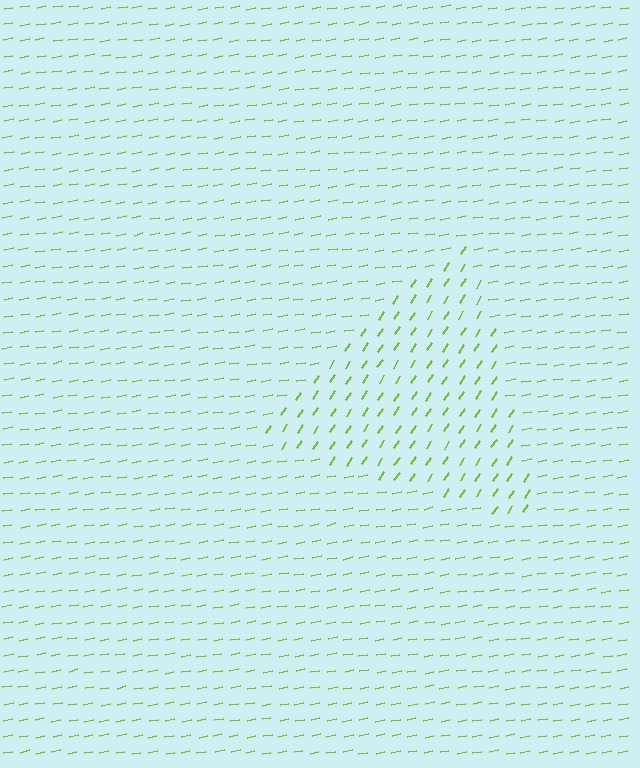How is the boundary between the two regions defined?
The boundary is defined purely by a change in line orientation (approximately 45 degrees difference). All lines are the same color and thickness.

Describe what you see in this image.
The image is filled with small lime line segments. A triangle region in the image has lines oriented differently from the surrounding lines, creating a visible texture boundary.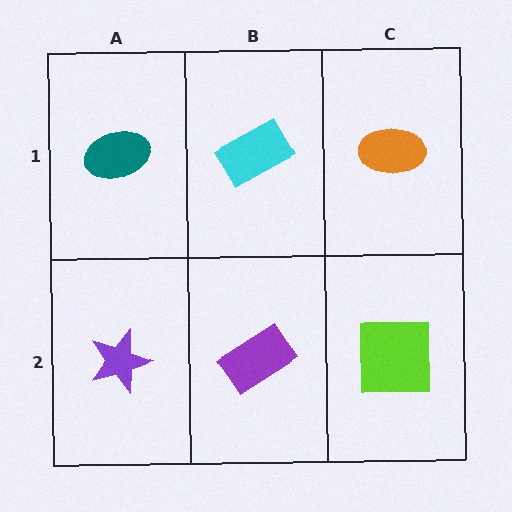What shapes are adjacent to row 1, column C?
A lime square (row 2, column C), a cyan rectangle (row 1, column B).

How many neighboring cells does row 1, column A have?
2.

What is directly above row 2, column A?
A teal ellipse.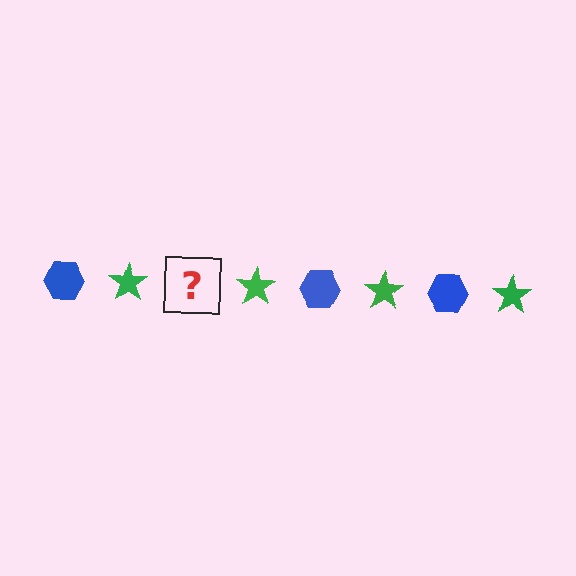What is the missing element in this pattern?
The missing element is a blue hexagon.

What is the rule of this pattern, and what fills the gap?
The rule is that the pattern alternates between blue hexagon and green star. The gap should be filled with a blue hexagon.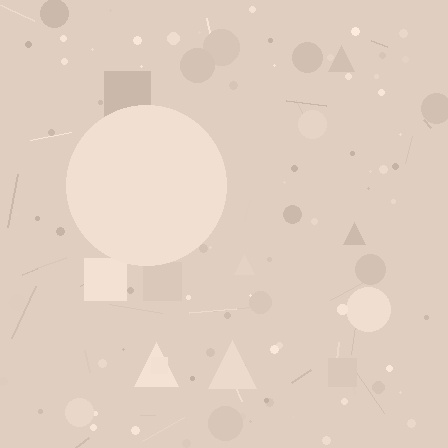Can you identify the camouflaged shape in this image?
The camouflaged shape is a circle.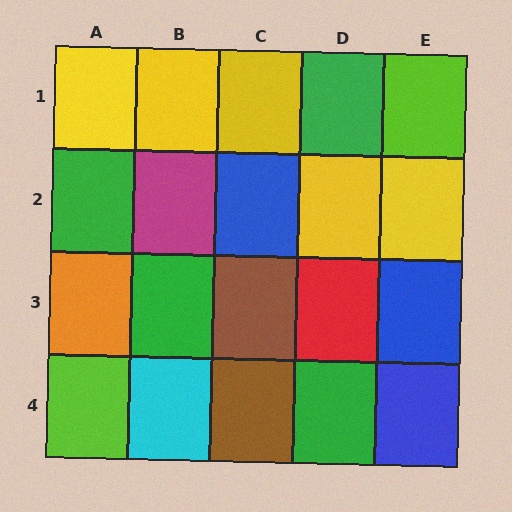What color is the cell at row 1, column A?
Yellow.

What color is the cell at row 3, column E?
Blue.